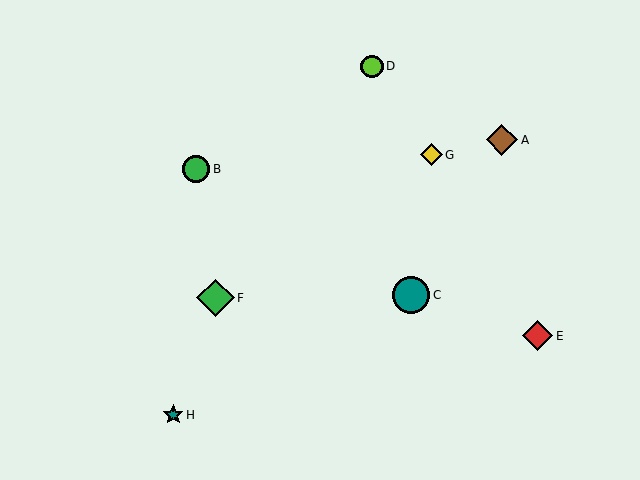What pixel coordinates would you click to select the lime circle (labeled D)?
Click at (372, 66) to select the lime circle D.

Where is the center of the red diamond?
The center of the red diamond is at (538, 336).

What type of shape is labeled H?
Shape H is a teal star.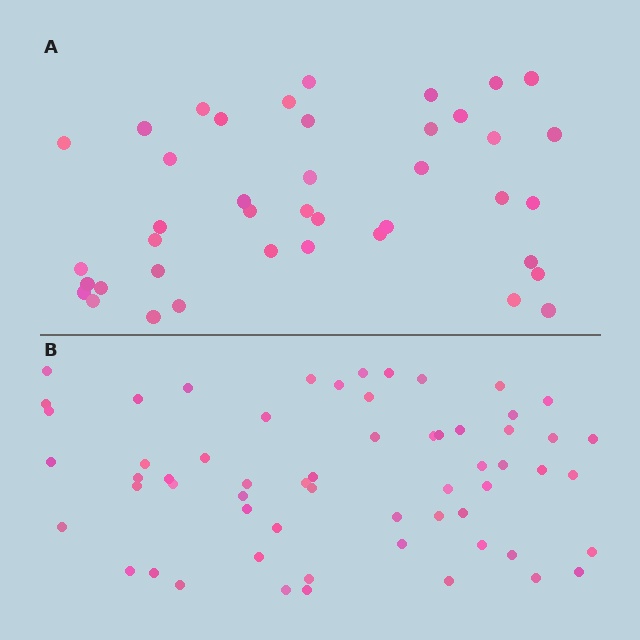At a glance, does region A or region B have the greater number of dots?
Region B (the bottom region) has more dots.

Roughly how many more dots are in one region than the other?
Region B has approximately 20 more dots than region A.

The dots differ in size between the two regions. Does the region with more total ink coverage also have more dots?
No. Region A has more total ink coverage because its dots are larger, but region B actually contains more individual dots. Total area can be misleading — the number of items is what matters here.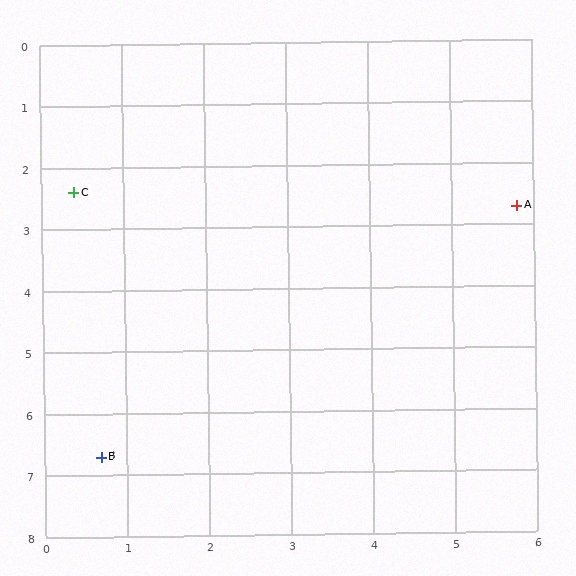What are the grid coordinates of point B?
Point B is at approximately (0.7, 6.7).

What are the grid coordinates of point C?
Point C is at approximately (0.4, 2.4).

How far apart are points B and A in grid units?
Points B and A are about 6.5 grid units apart.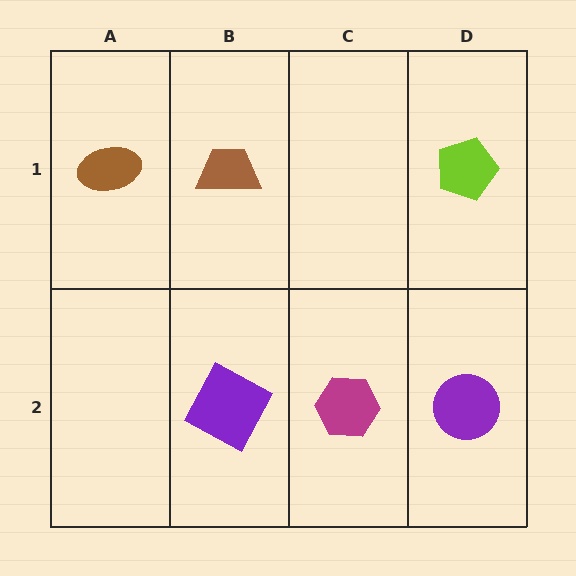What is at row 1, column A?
A brown ellipse.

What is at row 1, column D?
A lime pentagon.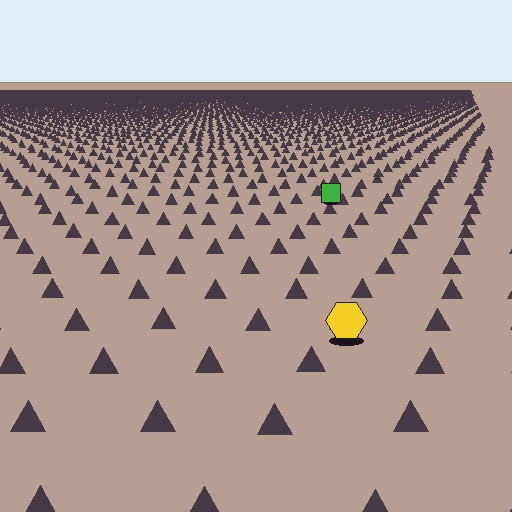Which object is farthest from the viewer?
The green square is farthest from the viewer. It appears smaller and the ground texture around it is denser.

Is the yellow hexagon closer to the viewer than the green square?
Yes. The yellow hexagon is closer — you can tell from the texture gradient: the ground texture is coarser near it.